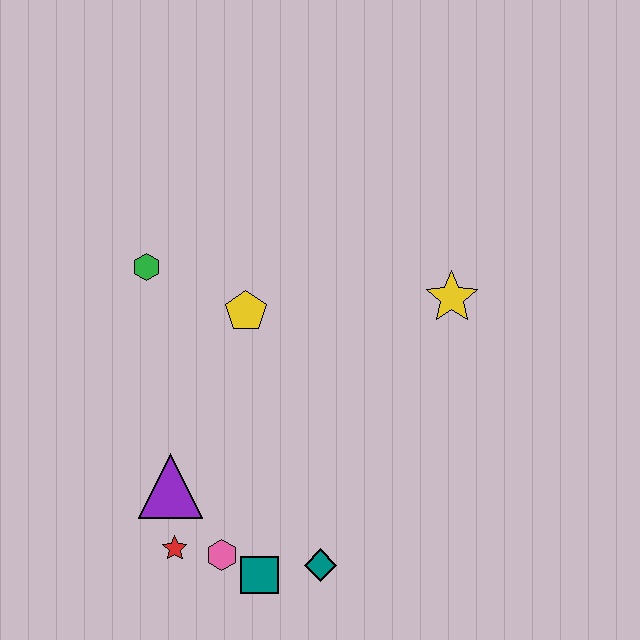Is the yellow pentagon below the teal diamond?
No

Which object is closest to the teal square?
The pink hexagon is closest to the teal square.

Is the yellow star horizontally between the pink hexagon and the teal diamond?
No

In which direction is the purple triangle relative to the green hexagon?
The purple triangle is below the green hexagon.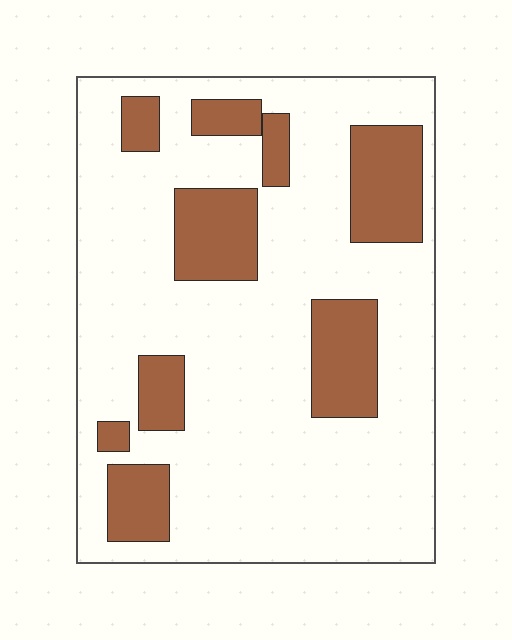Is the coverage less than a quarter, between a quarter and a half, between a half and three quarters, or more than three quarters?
Less than a quarter.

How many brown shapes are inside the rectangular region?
9.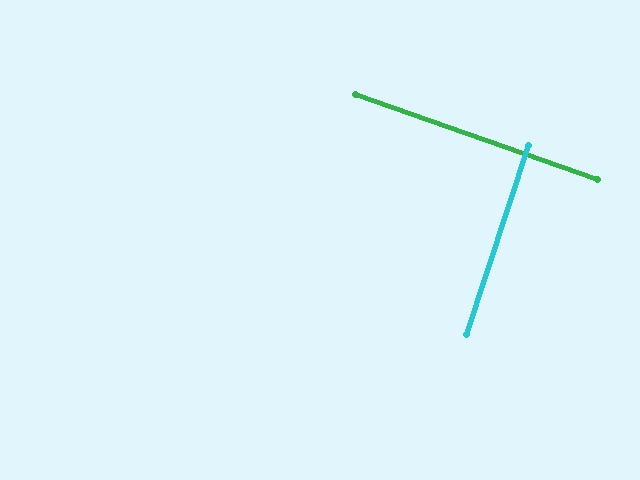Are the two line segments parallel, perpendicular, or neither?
Perpendicular — they meet at approximately 89°.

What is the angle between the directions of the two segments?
Approximately 89 degrees.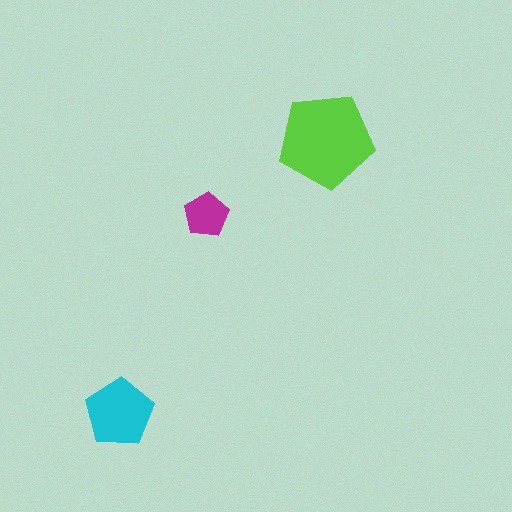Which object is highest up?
The lime pentagon is topmost.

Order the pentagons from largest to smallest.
the lime one, the cyan one, the magenta one.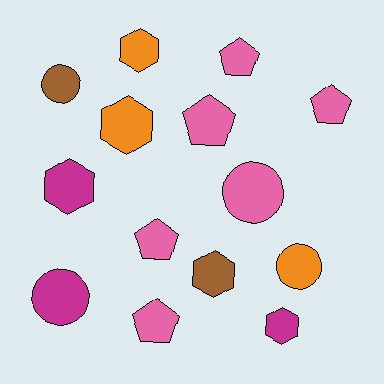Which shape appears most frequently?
Pentagon, with 5 objects.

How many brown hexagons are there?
There is 1 brown hexagon.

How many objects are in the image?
There are 14 objects.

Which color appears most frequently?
Pink, with 6 objects.